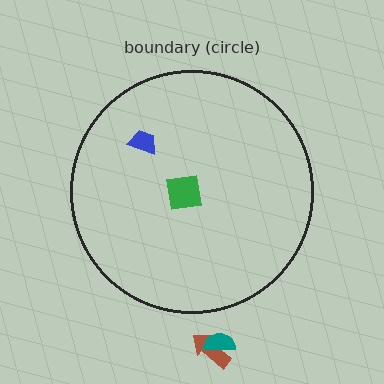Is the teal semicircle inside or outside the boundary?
Outside.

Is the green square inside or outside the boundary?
Inside.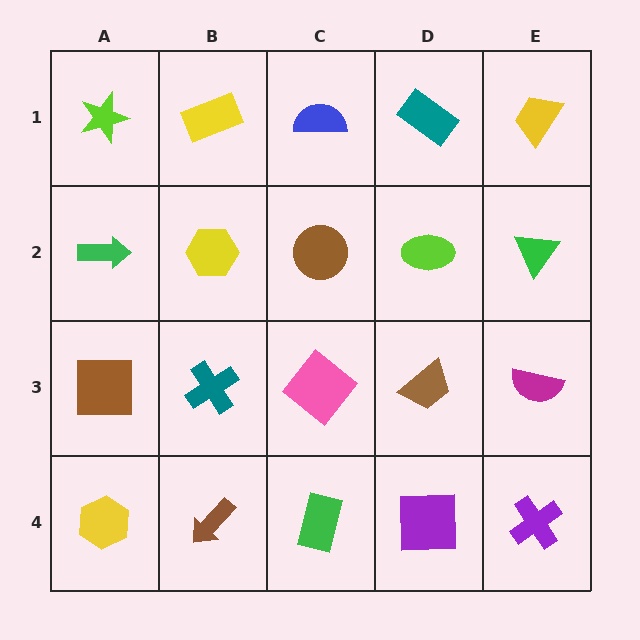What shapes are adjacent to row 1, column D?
A lime ellipse (row 2, column D), a blue semicircle (row 1, column C), a yellow trapezoid (row 1, column E).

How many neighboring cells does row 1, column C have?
3.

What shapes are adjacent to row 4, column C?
A pink diamond (row 3, column C), a brown arrow (row 4, column B), a purple square (row 4, column D).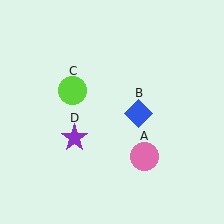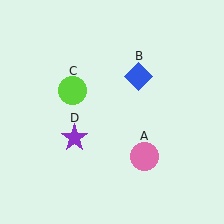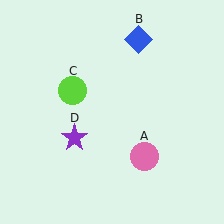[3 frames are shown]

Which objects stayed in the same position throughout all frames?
Pink circle (object A) and lime circle (object C) and purple star (object D) remained stationary.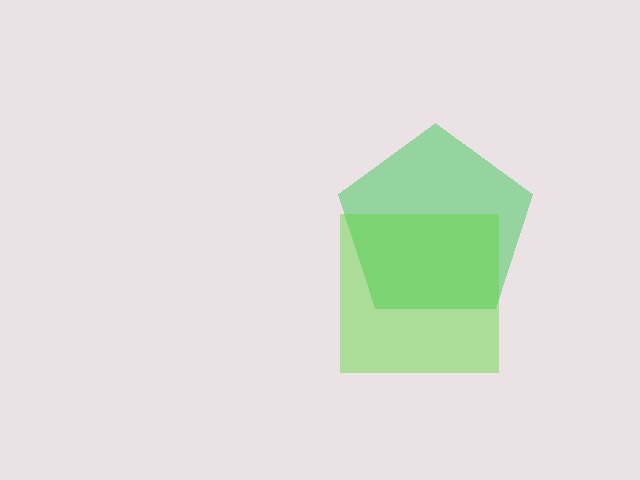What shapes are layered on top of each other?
The layered shapes are: a green pentagon, a lime square.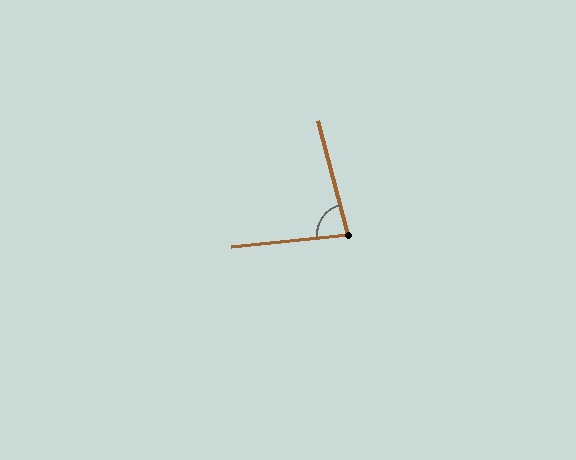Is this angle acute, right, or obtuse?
It is acute.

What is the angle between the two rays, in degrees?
Approximately 81 degrees.